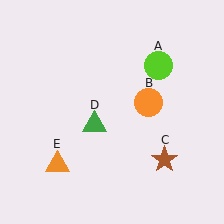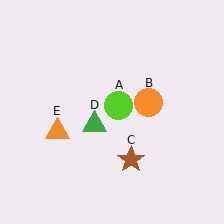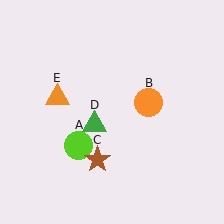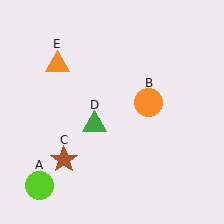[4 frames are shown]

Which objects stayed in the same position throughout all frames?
Orange circle (object B) and green triangle (object D) remained stationary.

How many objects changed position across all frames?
3 objects changed position: lime circle (object A), brown star (object C), orange triangle (object E).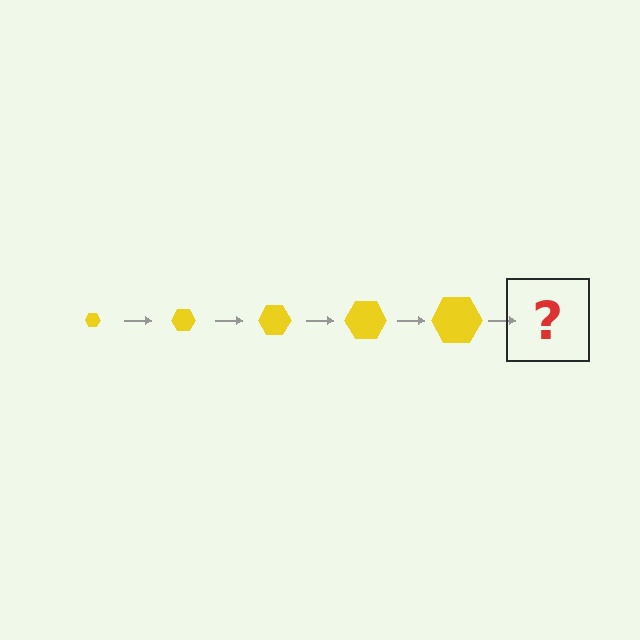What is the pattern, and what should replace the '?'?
The pattern is that the hexagon gets progressively larger each step. The '?' should be a yellow hexagon, larger than the previous one.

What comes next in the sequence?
The next element should be a yellow hexagon, larger than the previous one.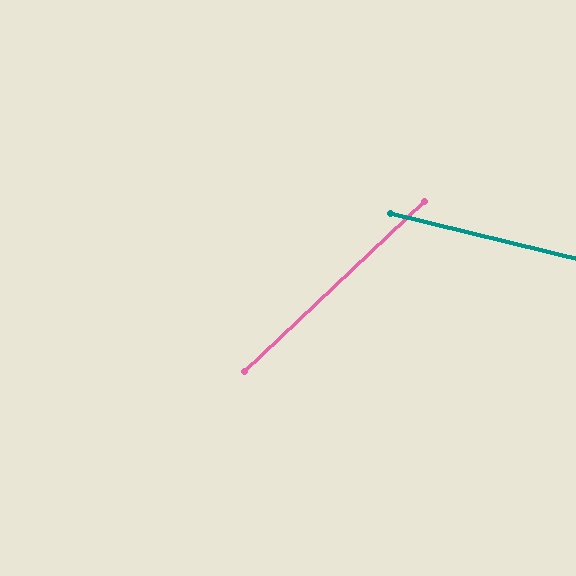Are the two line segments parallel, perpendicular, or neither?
Neither parallel nor perpendicular — they differ by about 57°.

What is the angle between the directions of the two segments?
Approximately 57 degrees.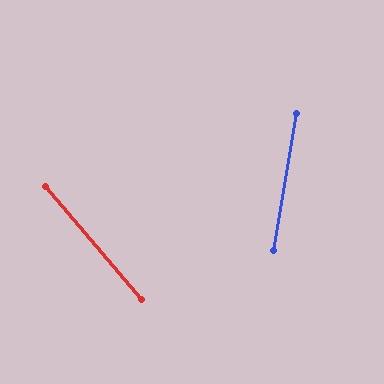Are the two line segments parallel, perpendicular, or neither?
Neither parallel nor perpendicular — they differ by about 50°.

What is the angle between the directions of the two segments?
Approximately 50 degrees.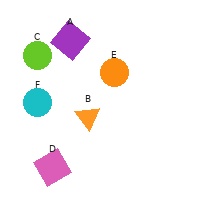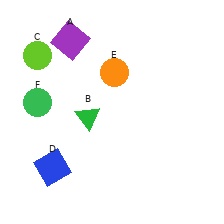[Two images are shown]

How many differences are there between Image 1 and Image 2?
There are 3 differences between the two images.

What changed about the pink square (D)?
In Image 1, D is pink. In Image 2, it changed to blue.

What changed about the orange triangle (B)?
In Image 1, B is orange. In Image 2, it changed to green.